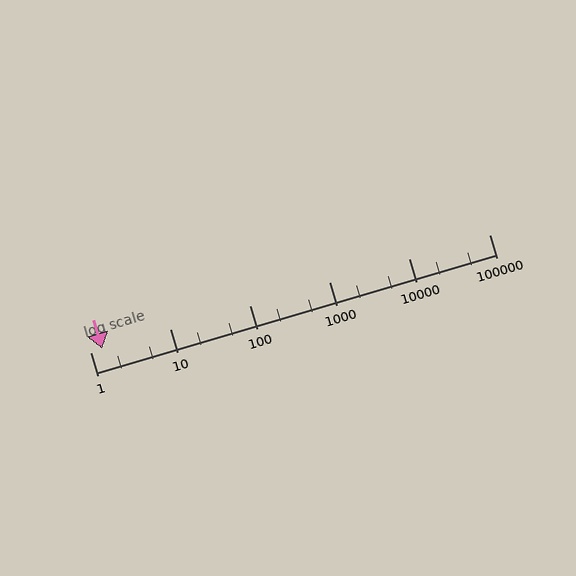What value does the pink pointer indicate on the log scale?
The pointer indicates approximately 1.4.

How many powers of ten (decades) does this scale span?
The scale spans 5 decades, from 1 to 100000.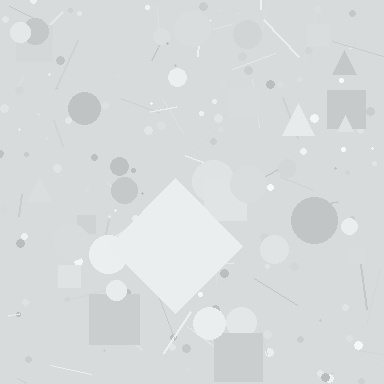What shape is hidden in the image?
A diamond is hidden in the image.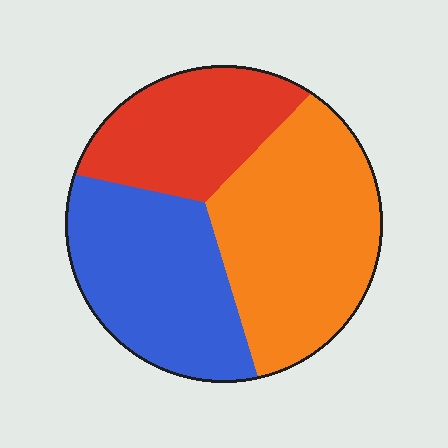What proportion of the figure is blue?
Blue covers around 35% of the figure.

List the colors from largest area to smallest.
From largest to smallest: orange, blue, red.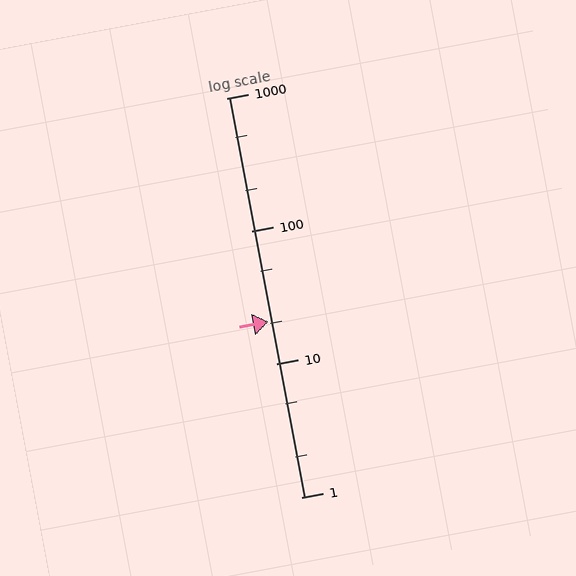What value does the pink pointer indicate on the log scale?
The pointer indicates approximately 21.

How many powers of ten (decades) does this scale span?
The scale spans 3 decades, from 1 to 1000.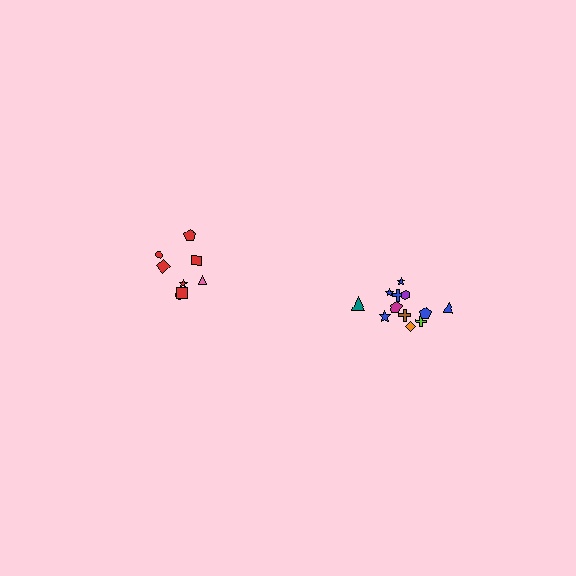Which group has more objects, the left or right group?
The right group.